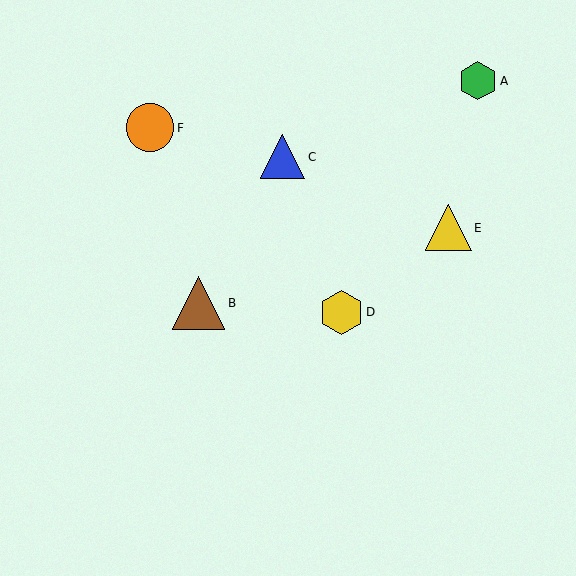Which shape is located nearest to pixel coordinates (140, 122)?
The orange circle (labeled F) at (150, 128) is nearest to that location.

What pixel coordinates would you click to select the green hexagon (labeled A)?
Click at (478, 81) to select the green hexagon A.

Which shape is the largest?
The brown triangle (labeled B) is the largest.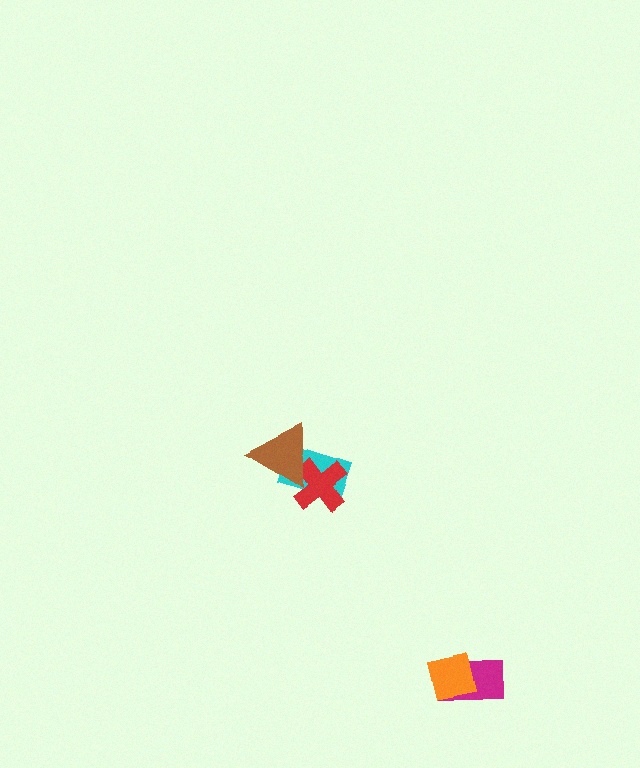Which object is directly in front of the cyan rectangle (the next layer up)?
The red cross is directly in front of the cyan rectangle.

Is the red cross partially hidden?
Yes, it is partially covered by another shape.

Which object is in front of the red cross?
The brown triangle is in front of the red cross.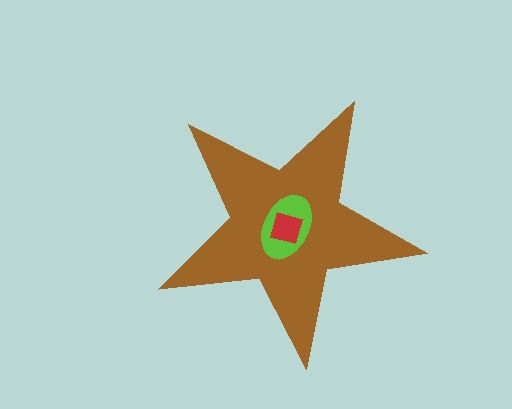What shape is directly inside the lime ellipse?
The red square.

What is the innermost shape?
The red square.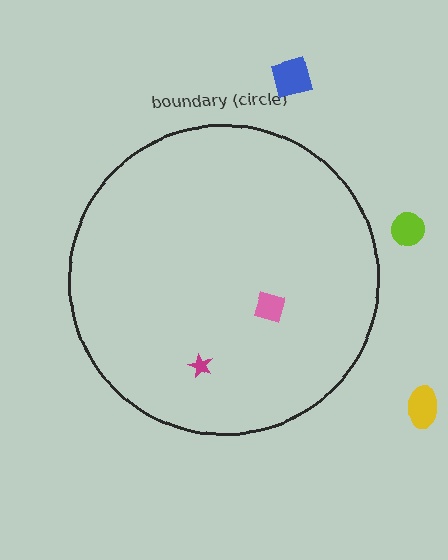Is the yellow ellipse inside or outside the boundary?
Outside.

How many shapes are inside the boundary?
2 inside, 3 outside.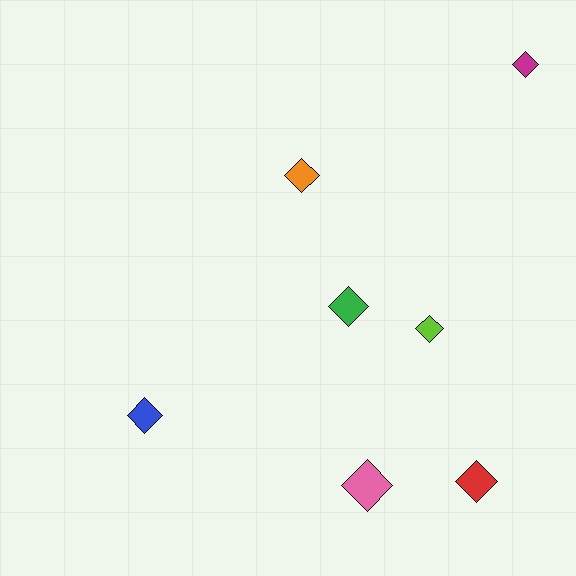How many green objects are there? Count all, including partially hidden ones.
There is 1 green object.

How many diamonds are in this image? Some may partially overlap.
There are 7 diamonds.